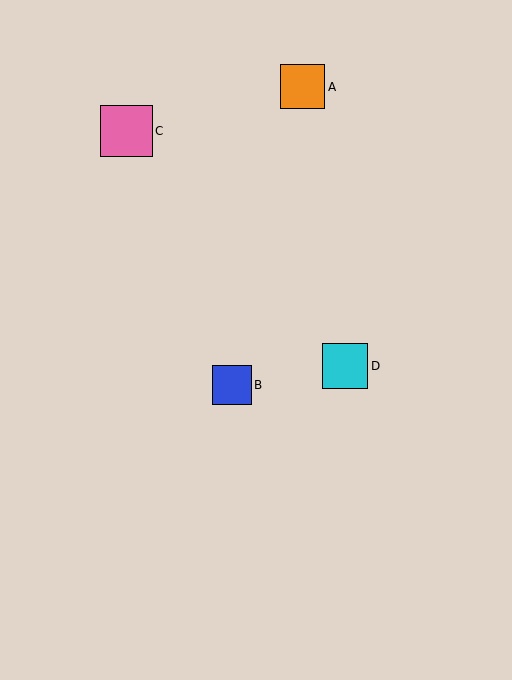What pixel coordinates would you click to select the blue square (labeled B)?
Click at (232, 385) to select the blue square B.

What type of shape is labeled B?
Shape B is a blue square.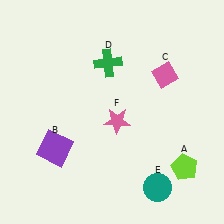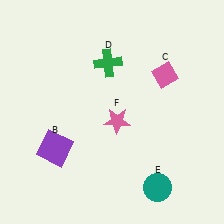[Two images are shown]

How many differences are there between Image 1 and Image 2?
There is 1 difference between the two images.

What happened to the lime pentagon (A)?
The lime pentagon (A) was removed in Image 2. It was in the bottom-right area of Image 1.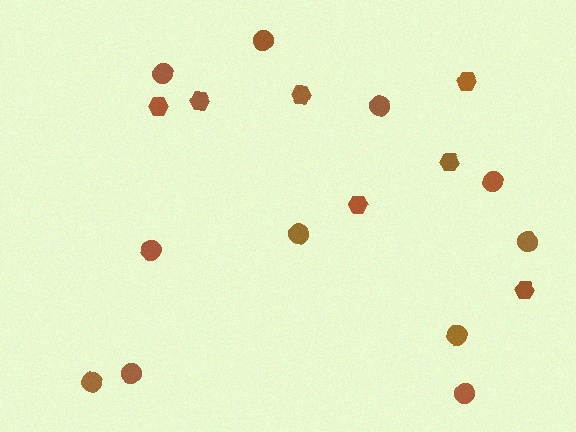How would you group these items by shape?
There are 2 groups: one group of circles (11) and one group of hexagons (7).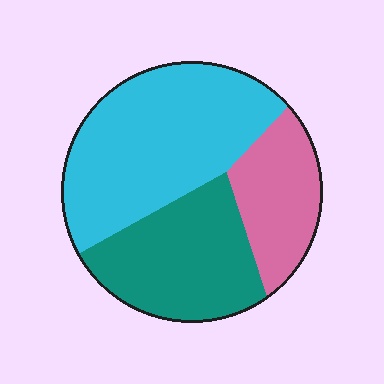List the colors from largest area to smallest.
From largest to smallest: cyan, teal, pink.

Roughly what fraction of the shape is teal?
Teal covers 32% of the shape.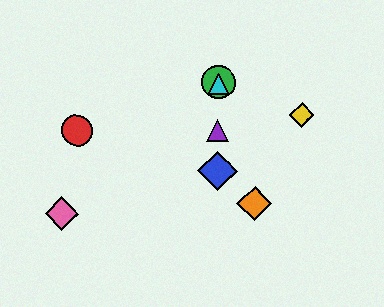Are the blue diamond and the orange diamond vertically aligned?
No, the blue diamond is at x≈217 and the orange diamond is at x≈254.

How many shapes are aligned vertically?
4 shapes (the blue diamond, the green circle, the purple triangle, the cyan triangle) are aligned vertically.